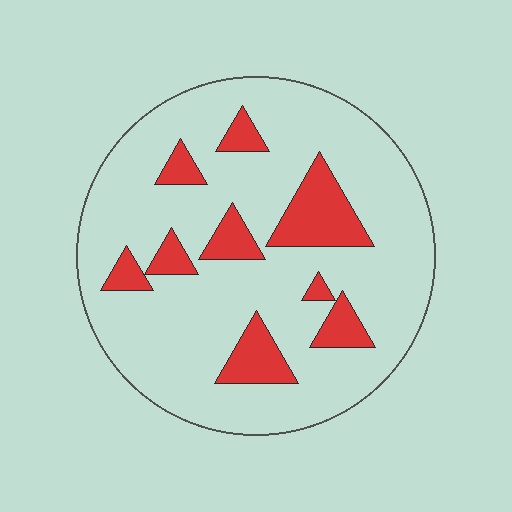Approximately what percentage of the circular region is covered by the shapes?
Approximately 20%.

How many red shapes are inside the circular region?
9.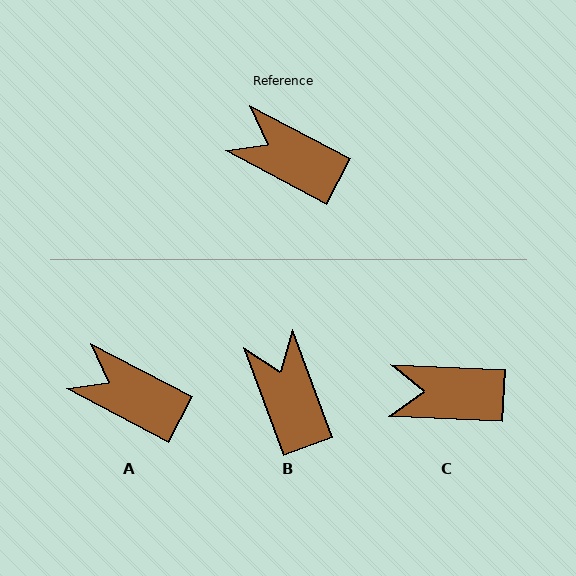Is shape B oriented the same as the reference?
No, it is off by about 42 degrees.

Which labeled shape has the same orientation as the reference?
A.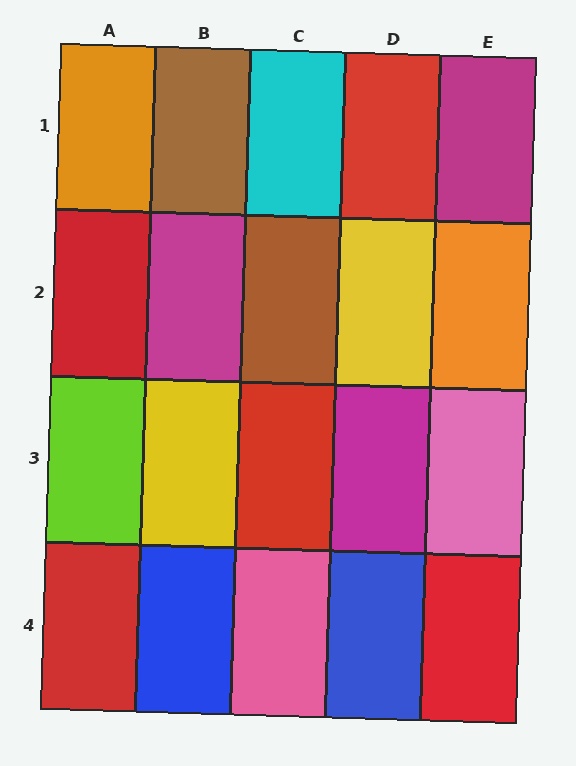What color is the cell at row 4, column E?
Red.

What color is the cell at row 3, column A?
Lime.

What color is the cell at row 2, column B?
Magenta.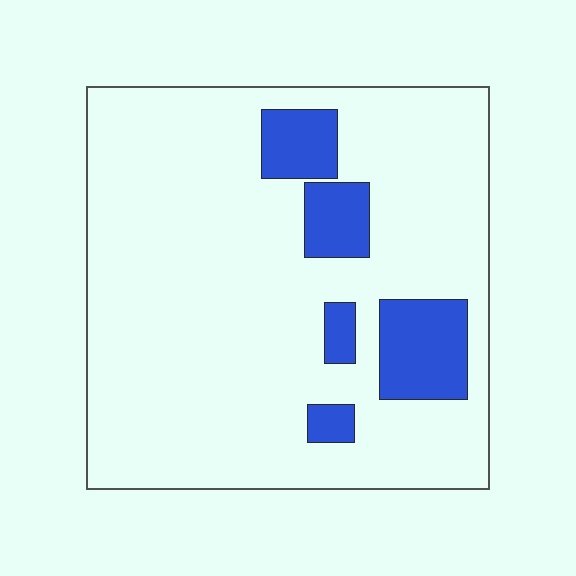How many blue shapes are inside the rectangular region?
5.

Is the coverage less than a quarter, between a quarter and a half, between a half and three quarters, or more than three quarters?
Less than a quarter.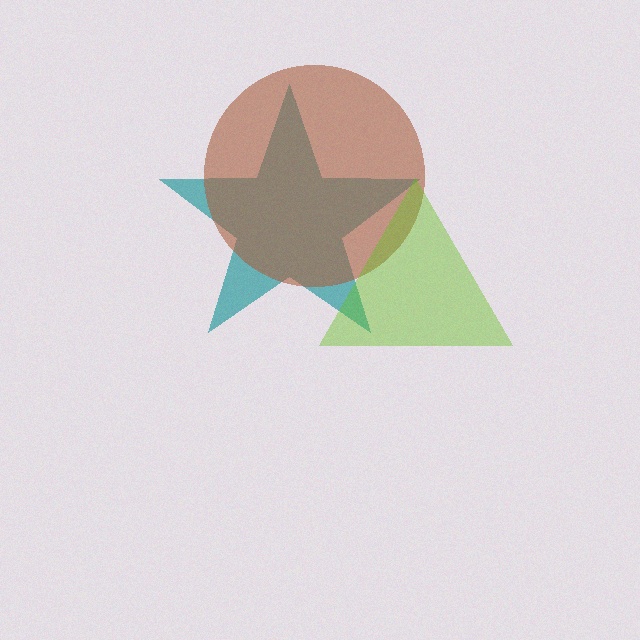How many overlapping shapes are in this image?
There are 3 overlapping shapes in the image.